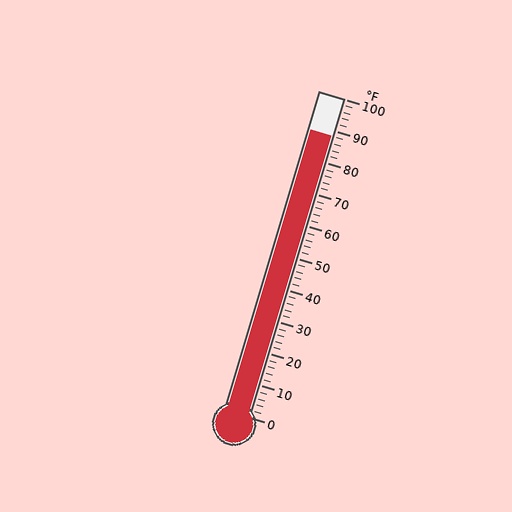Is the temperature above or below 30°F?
The temperature is above 30°F.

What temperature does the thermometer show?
The thermometer shows approximately 88°F.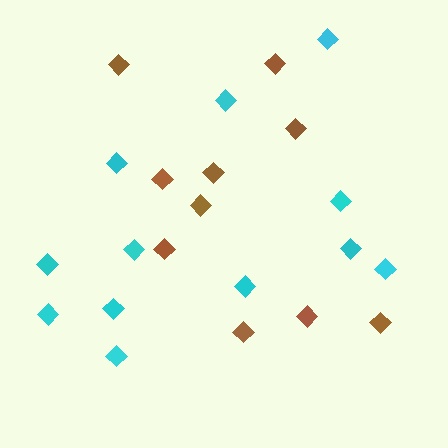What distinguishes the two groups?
There are 2 groups: one group of brown diamonds (10) and one group of cyan diamonds (12).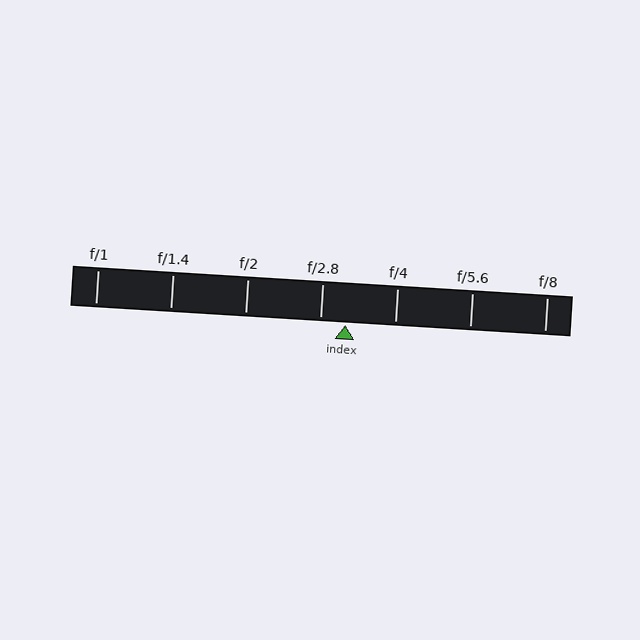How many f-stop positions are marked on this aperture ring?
There are 7 f-stop positions marked.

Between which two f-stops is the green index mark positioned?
The index mark is between f/2.8 and f/4.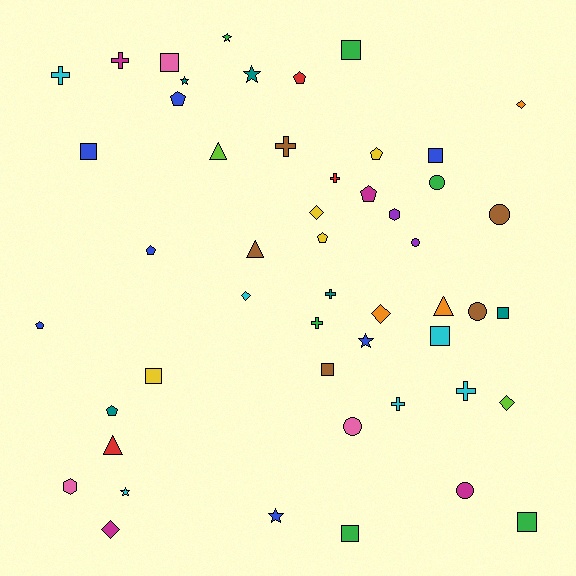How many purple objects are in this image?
There are 2 purple objects.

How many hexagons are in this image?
There are 2 hexagons.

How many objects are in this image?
There are 50 objects.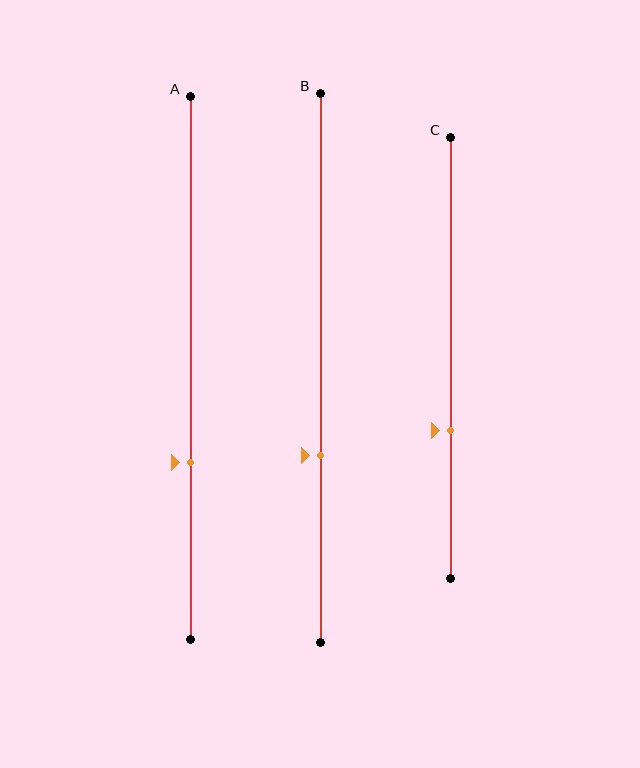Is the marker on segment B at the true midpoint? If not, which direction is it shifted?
No, the marker on segment B is shifted downward by about 16% of the segment length.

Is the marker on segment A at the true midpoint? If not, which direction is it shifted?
No, the marker on segment A is shifted downward by about 17% of the segment length.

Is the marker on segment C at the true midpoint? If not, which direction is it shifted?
No, the marker on segment C is shifted downward by about 17% of the segment length.